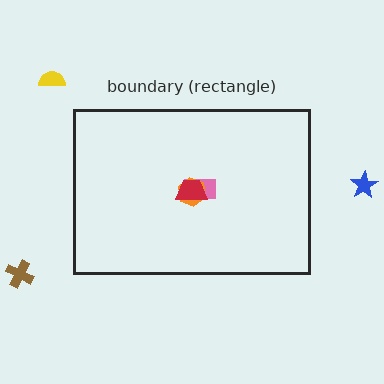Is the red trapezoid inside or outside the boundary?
Inside.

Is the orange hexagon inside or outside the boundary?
Inside.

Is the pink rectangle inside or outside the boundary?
Inside.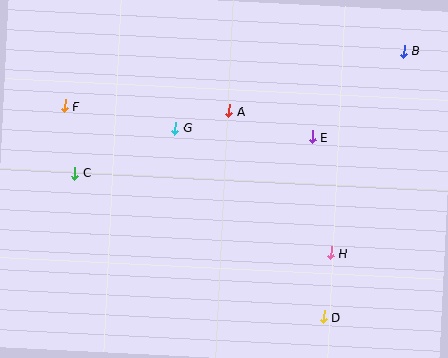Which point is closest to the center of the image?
Point A at (229, 111) is closest to the center.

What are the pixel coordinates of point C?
Point C is at (75, 173).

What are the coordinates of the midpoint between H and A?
The midpoint between H and A is at (280, 182).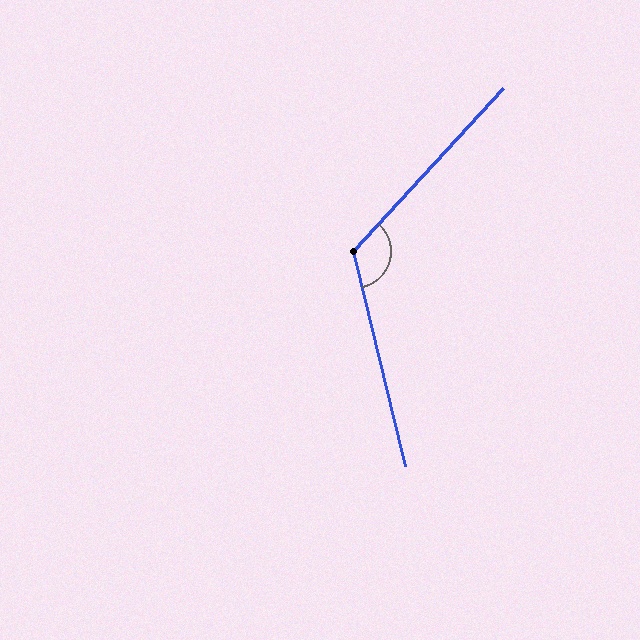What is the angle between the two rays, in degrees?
Approximately 124 degrees.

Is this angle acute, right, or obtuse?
It is obtuse.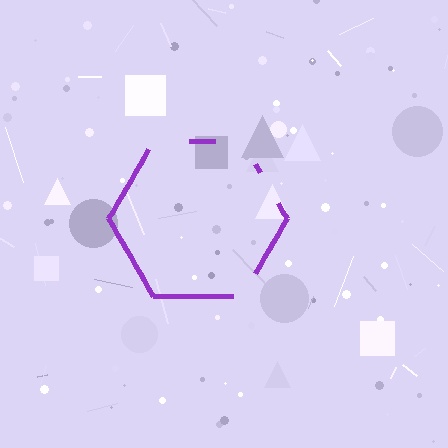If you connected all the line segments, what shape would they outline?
They would outline a hexagon.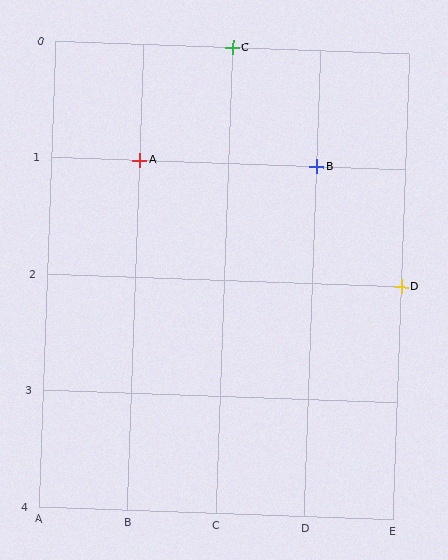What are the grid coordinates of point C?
Point C is at grid coordinates (C, 0).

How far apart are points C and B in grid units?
Points C and B are 1 column and 1 row apart (about 1.4 grid units diagonally).